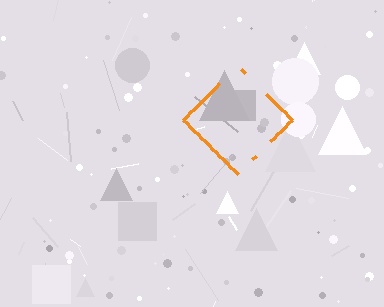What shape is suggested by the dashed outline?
The dashed outline suggests a diamond.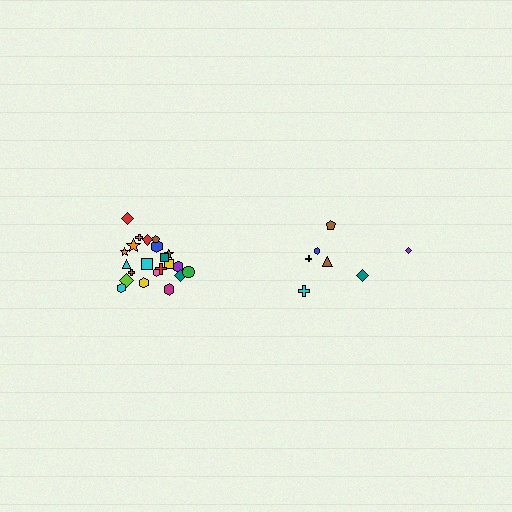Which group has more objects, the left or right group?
The left group.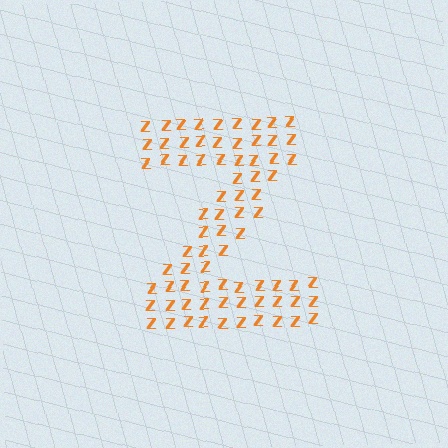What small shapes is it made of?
It is made of small letter Z's.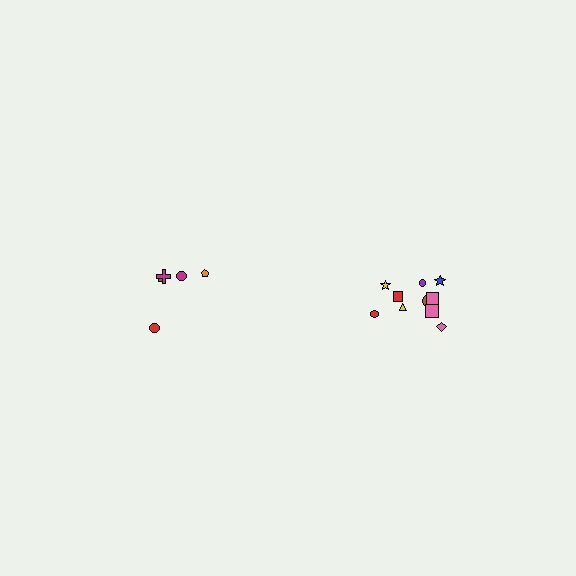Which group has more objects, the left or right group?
The right group.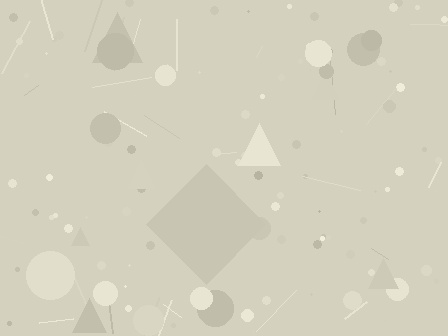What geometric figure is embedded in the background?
A diamond is embedded in the background.